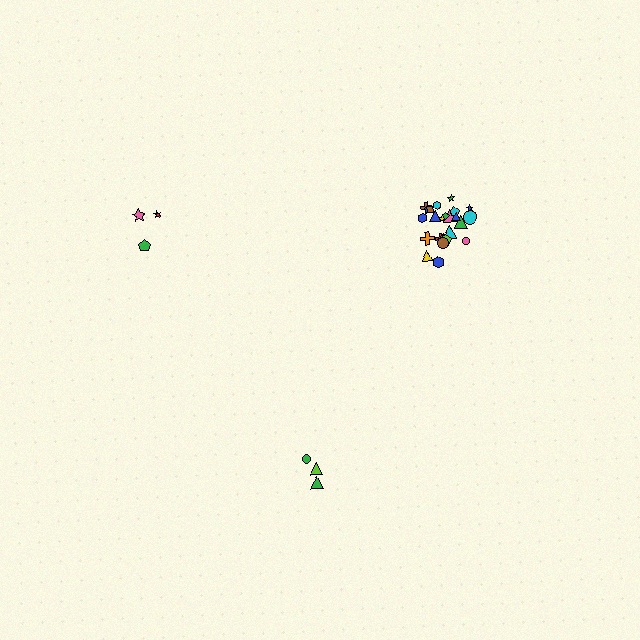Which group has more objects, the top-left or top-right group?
The top-right group.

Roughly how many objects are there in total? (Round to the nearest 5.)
Roughly 30 objects in total.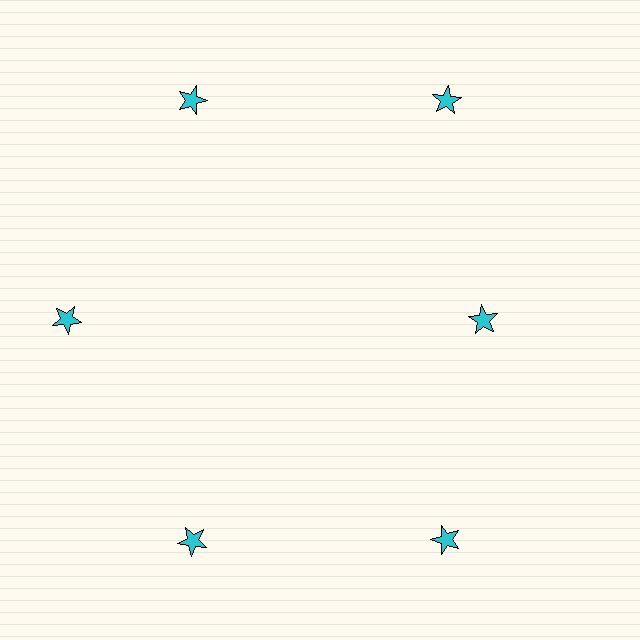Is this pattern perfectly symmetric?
No. The 6 cyan stars are arranged in a ring, but one element near the 3 o'clock position is pulled inward toward the center, breaking the 6-fold rotational symmetry.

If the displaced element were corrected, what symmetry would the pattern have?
It would have 6-fold rotational symmetry — the pattern would map onto itself every 60 degrees.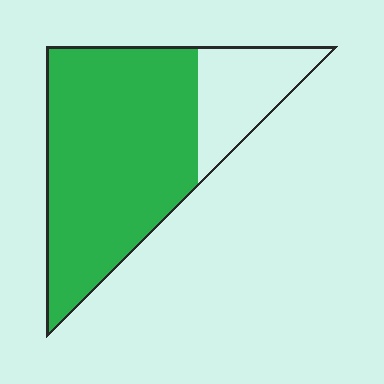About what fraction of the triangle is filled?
About three quarters (3/4).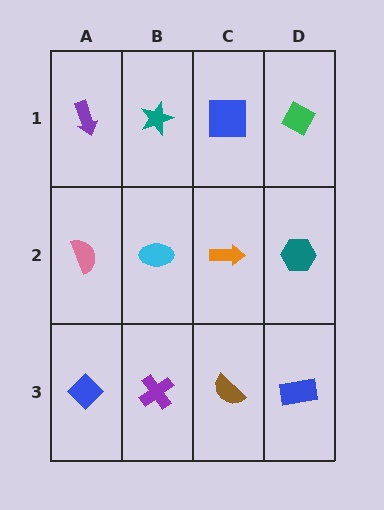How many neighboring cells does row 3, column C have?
3.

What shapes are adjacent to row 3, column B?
A cyan ellipse (row 2, column B), a blue diamond (row 3, column A), a brown semicircle (row 3, column C).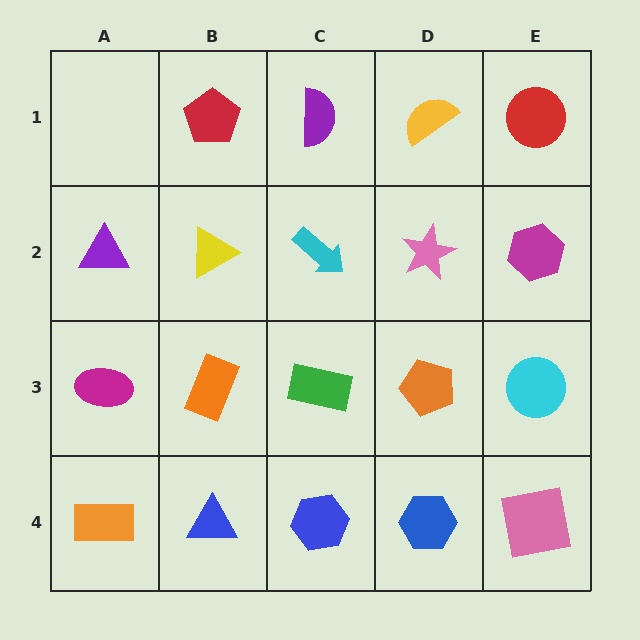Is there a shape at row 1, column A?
No, that cell is empty.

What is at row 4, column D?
A blue hexagon.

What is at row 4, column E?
A pink square.